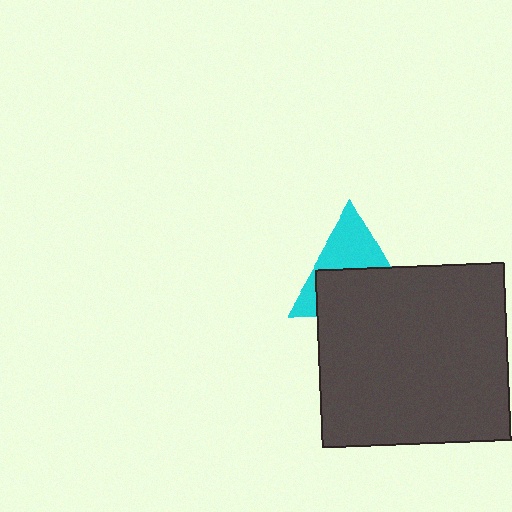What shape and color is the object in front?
The object in front is a dark gray rectangle.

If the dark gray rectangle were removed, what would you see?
You would see the complete cyan triangle.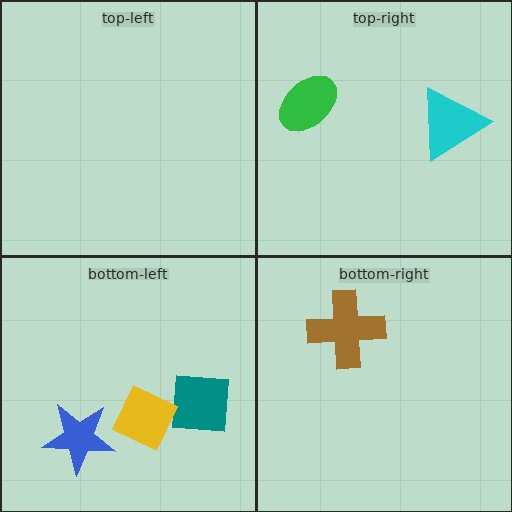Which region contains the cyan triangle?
The top-right region.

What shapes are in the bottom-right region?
The brown cross.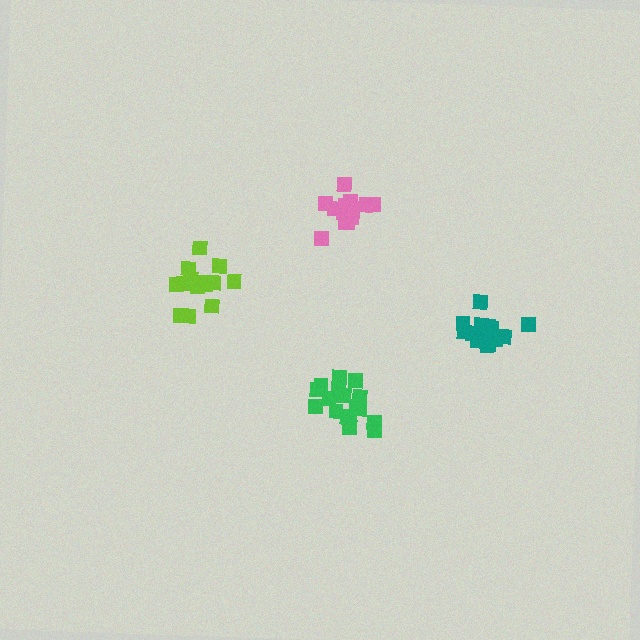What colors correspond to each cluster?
The clusters are colored: pink, green, teal, lime.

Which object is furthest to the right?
The teal cluster is rightmost.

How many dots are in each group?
Group 1: 13 dots, Group 2: 18 dots, Group 3: 15 dots, Group 4: 14 dots (60 total).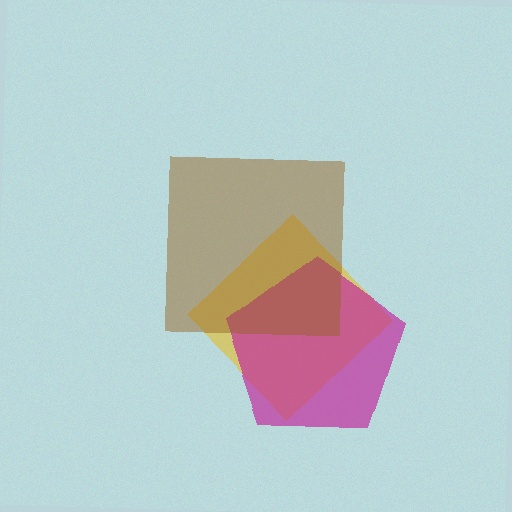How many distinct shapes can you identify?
There are 3 distinct shapes: a yellow diamond, a magenta pentagon, a brown square.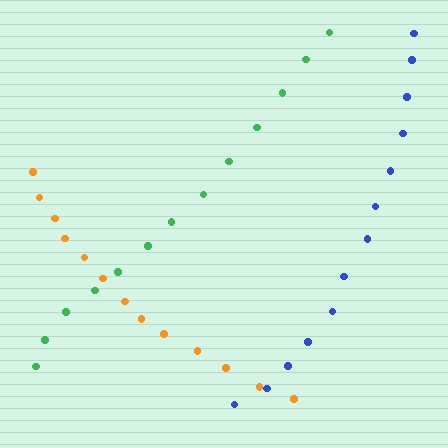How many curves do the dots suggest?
There are 3 distinct paths.